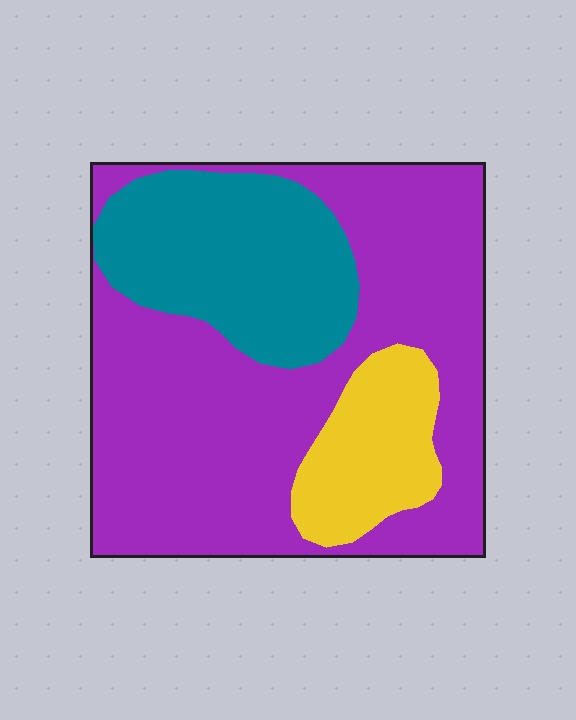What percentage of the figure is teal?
Teal covers 25% of the figure.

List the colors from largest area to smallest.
From largest to smallest: purple, teal, yellow.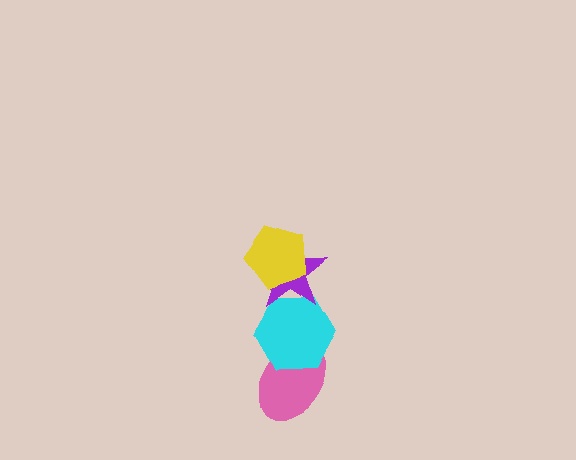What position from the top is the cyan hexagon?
The cyan hexagon is 3rd from the top.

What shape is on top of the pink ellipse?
The cyan hexagon is on top of the pink ellipse.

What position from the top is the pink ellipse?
The pink ellipse is 4th from the top.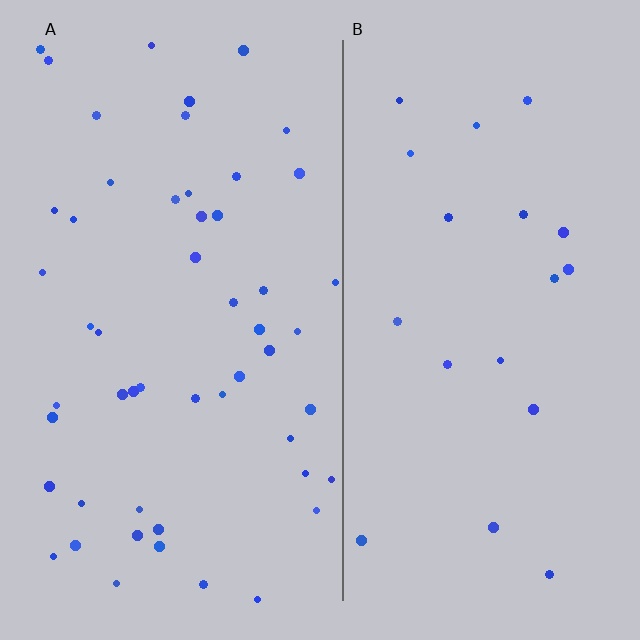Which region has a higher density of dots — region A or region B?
A (the left).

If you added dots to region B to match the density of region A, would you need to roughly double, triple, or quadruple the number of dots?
Approximately triple.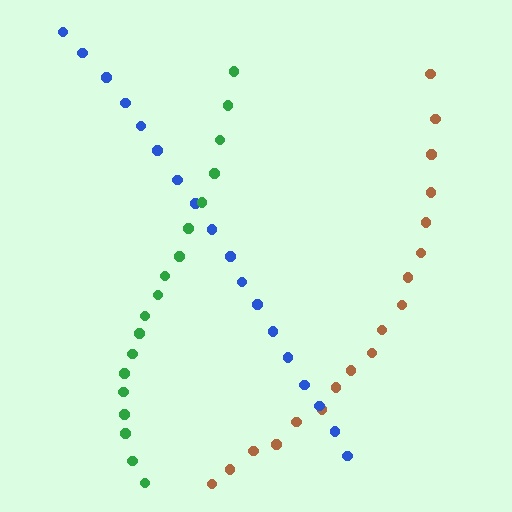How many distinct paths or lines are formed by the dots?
There are 3 distinct paths.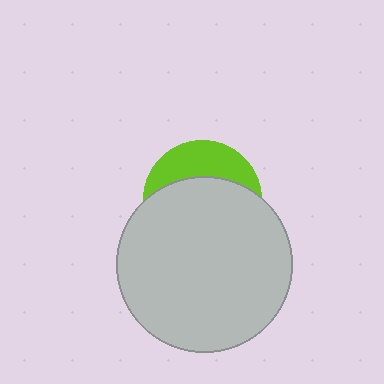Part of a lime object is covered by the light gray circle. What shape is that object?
It is a circle.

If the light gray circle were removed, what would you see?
You would see the complete lime circle.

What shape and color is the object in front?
The object in front is a light gray circle.